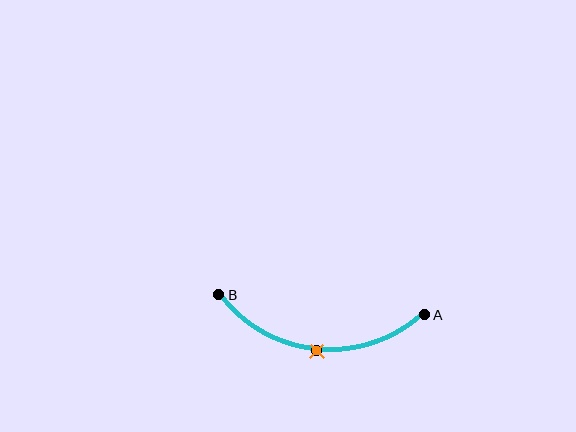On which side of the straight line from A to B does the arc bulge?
The arc bulges below the straight line connecting A and B.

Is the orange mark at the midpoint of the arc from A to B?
Yes. The orange mark lies on the arc at equal arc-length from both A and B — it is the arc midpoint.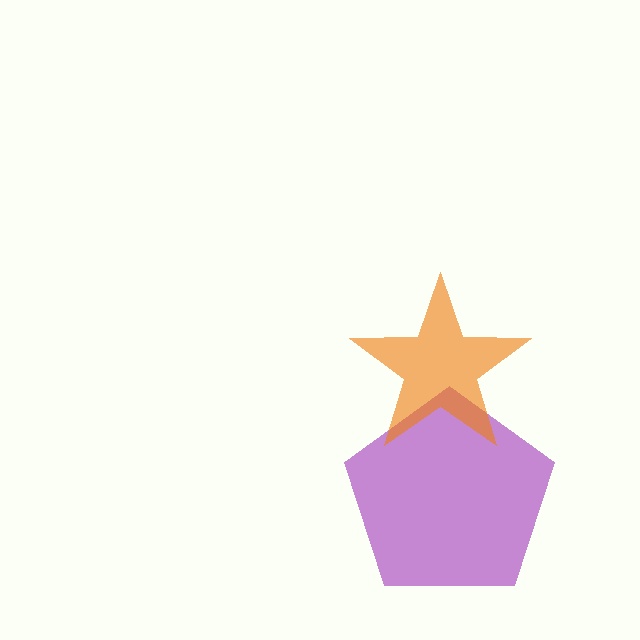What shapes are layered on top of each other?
The layered shapes are: a purple pentagon, an orange star.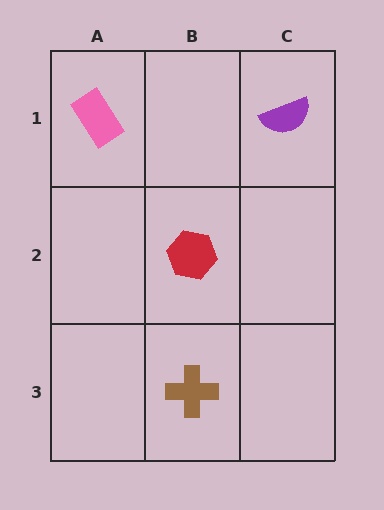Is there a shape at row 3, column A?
No, that cell is empty.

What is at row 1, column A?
A pink rectangle.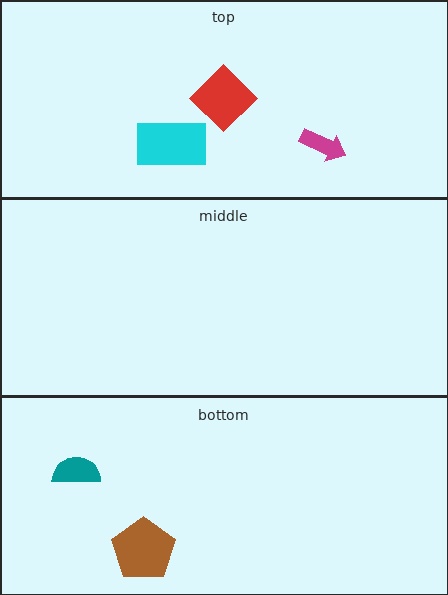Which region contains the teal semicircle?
The bottom region.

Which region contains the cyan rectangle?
The top region.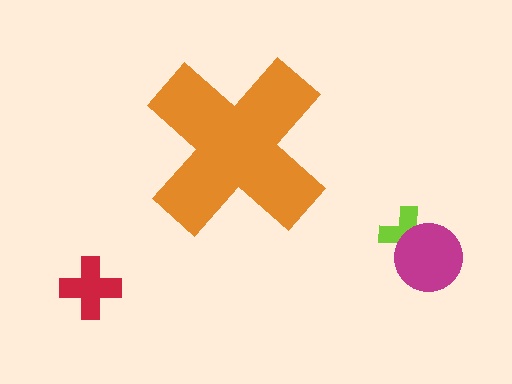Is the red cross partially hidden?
No, the red cross is fully visible.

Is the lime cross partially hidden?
No, the lime cross is fully visible.